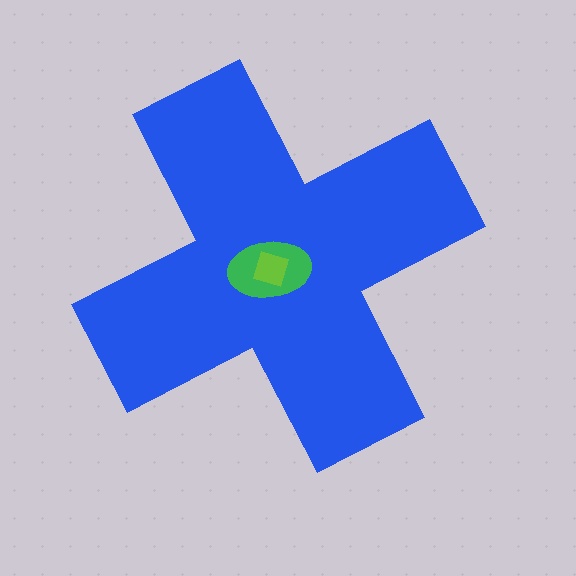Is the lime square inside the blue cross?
Yes.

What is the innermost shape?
The lime square.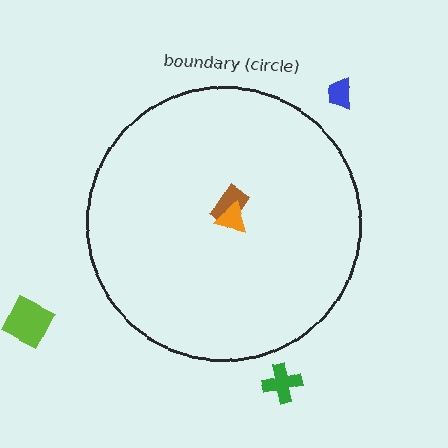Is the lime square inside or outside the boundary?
Outside.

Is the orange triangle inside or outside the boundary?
Inside.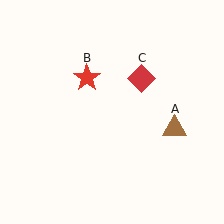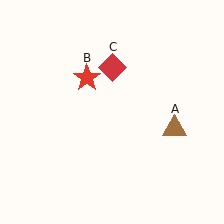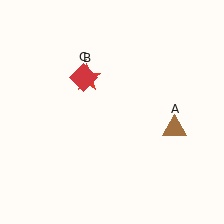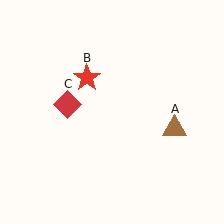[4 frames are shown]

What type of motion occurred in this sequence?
The red diamond (object C) rotated counterclockwise around the center of the scene.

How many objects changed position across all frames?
1 object changed position: red diamond (object C).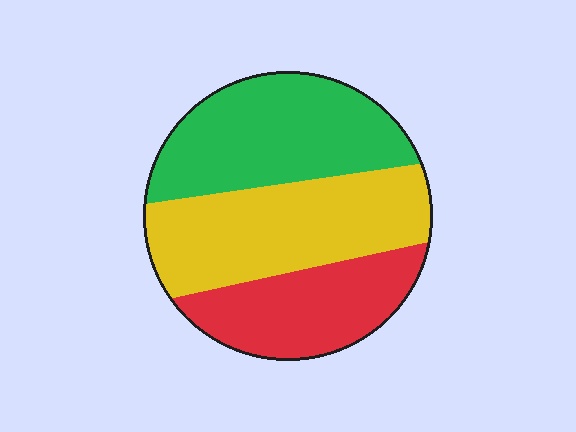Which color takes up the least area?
Red, at roughly 25%.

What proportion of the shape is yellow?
Yellow covers around 40% of the shape.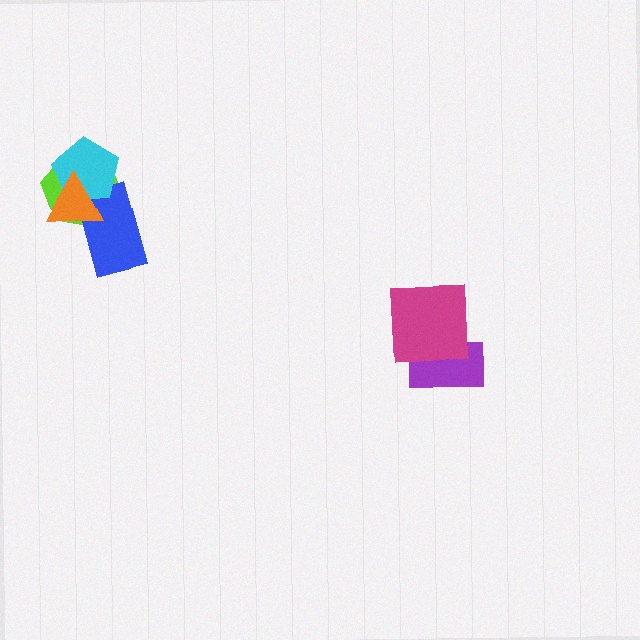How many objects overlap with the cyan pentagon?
3 objects overlap with the cyan pentagon.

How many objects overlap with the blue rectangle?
3 objects overlap with the blue rectangle.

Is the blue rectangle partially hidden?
Yes, it is partially covered by another shape.